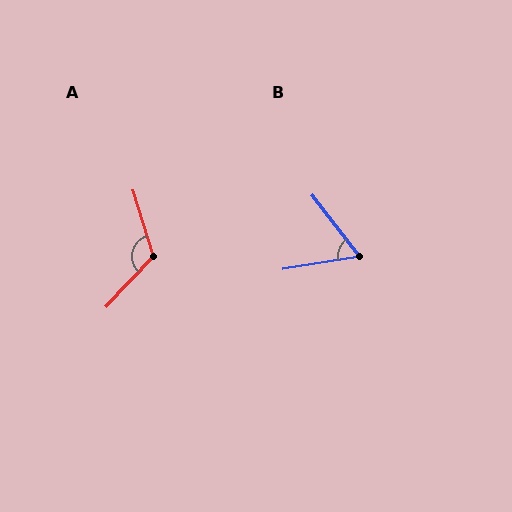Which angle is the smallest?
B, at approximately 62 degrees.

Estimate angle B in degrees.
Approximately 62 degrees.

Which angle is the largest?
A, at approximately 120 degrees.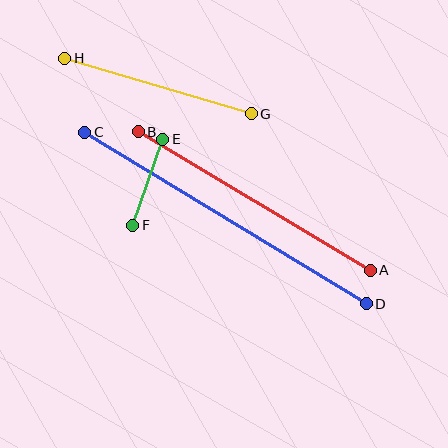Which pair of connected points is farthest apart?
Points C and D are farthest apart.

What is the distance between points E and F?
The distance is approximately 91 pixels.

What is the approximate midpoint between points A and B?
The midpoint is at approximately (254, 201) pixels.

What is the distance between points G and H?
The distance is approximately 194 pixels.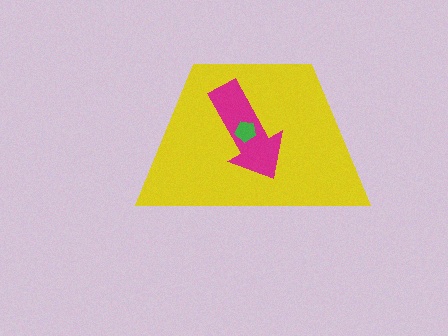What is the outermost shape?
The yellow trapezoid.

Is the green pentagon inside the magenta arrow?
Yes.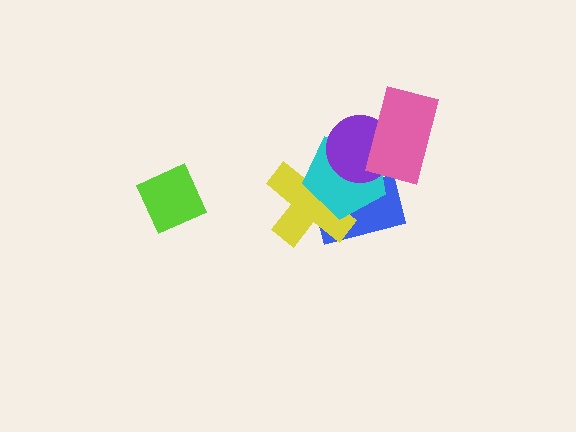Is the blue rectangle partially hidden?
Yes, it is partially covered by another shape.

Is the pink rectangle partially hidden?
No, no other shape covers it.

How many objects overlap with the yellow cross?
3 objects overlap with the yellow cross.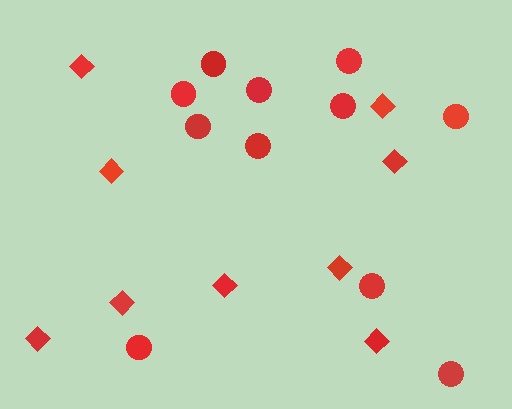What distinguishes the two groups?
There are 2 groups: one group of circles (11) and one group of diamonds (9).